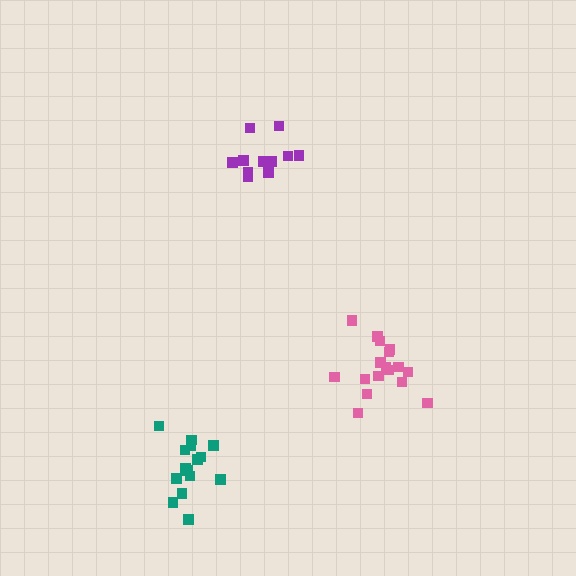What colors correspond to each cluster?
The clusters are colored: purple, pink, teal.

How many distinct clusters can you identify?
There are 3 distinct clusters.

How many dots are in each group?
Group 1: 11 dots, Group 2: 17 dots, Group 3: 15 dots (43 total).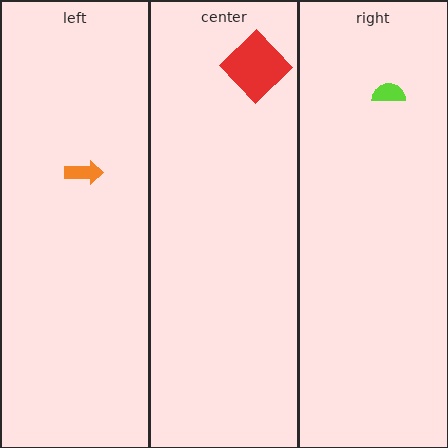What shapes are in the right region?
The lime semicircle.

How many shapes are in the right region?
1.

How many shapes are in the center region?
1.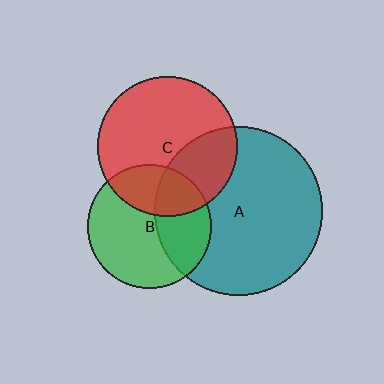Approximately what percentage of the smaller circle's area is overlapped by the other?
Approximately 30%.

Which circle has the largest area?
Circle A (teal).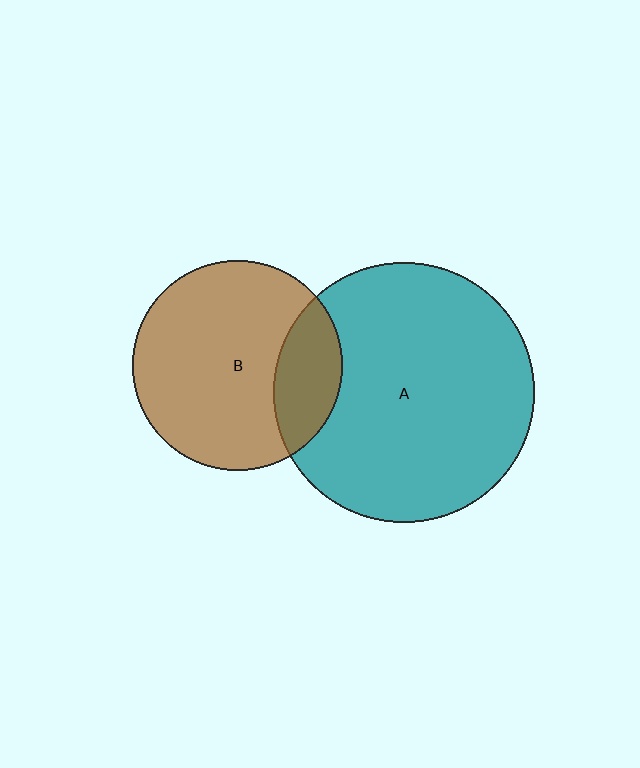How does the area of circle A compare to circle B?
Approximately 1.5 times.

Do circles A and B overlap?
Yes.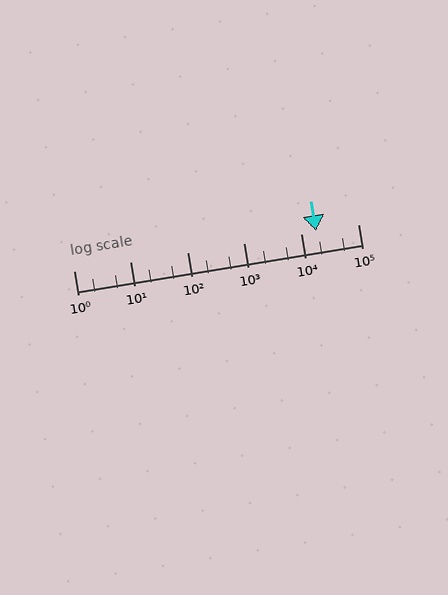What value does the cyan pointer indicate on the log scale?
The pointer indicates approximately 18000.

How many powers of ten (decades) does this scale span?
The scale spans 5 decades, from 1 to 100000.